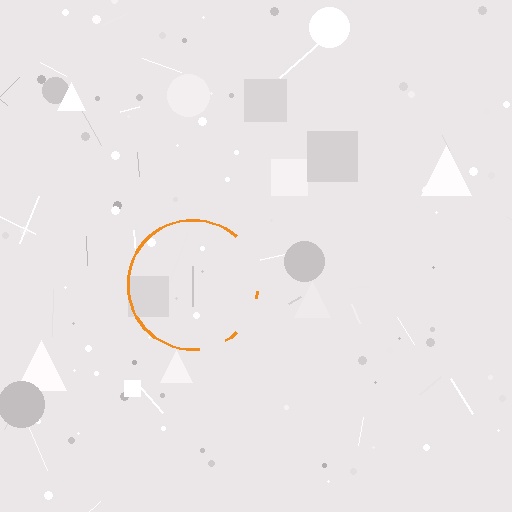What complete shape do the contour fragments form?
The contour fragments form a circle.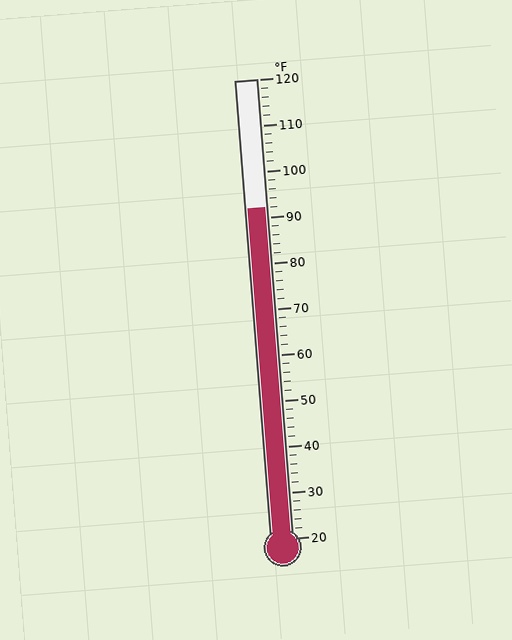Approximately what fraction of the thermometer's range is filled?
The thermometer is filled to approximately 70% of its range.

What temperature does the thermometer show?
The thermometer shows approximately 92°F.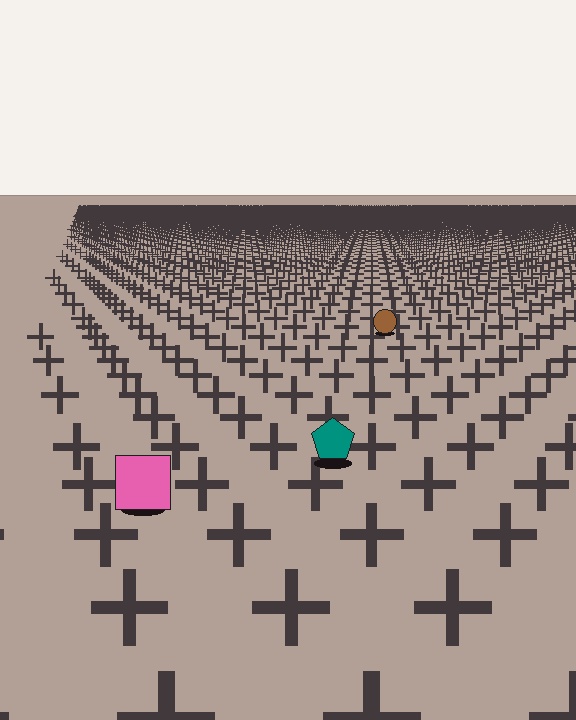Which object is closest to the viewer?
The pink square is closest. The texture marks near it are larger and more spread out.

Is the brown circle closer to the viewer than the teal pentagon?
No. The teal pentagon is closer — you can tell from the texture gradient: the ground texture is coarser near it.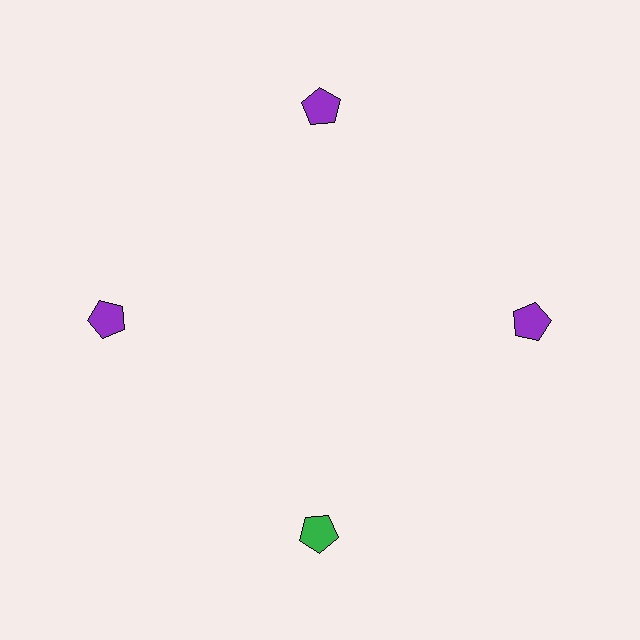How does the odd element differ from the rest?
It has a different color: green instead of purple.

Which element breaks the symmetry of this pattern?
The green pentagon at roughly the 6 o'clock position breaks the symmetry. All other shapes are purple pentagons.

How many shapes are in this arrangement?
There are 4 shapes arranged in a ring pattern.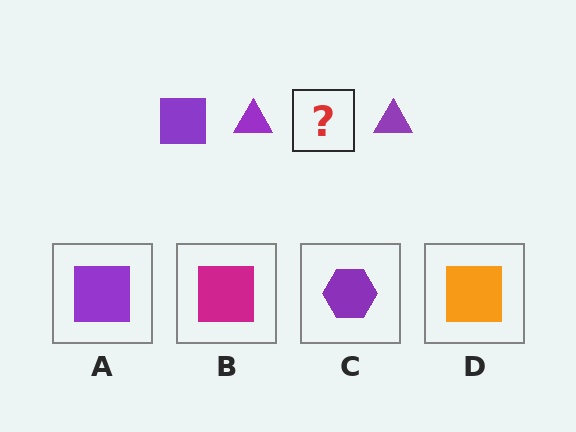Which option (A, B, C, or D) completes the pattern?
A.